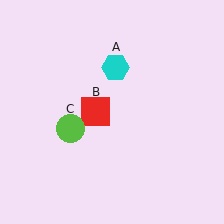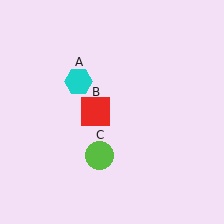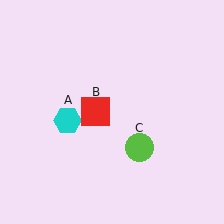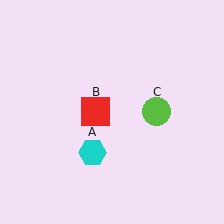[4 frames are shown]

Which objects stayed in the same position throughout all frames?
Red square (object B) remained stationary.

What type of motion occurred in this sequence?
The cyan hexagon (object A), lime circle (object C) rotated counterclockwise around the center of the scene.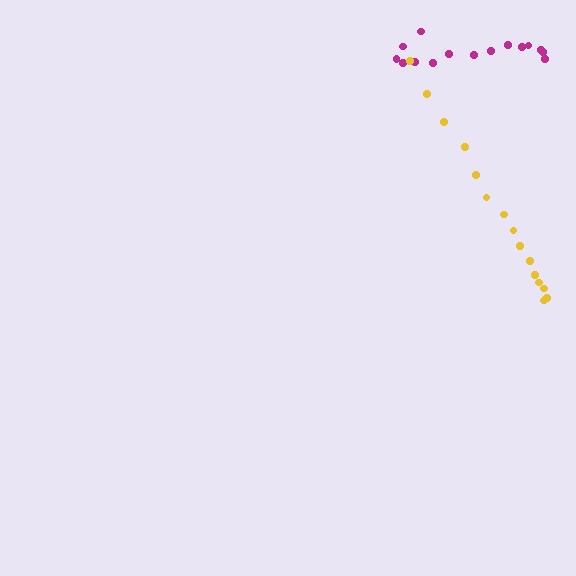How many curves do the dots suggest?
There are 2 distinct paths.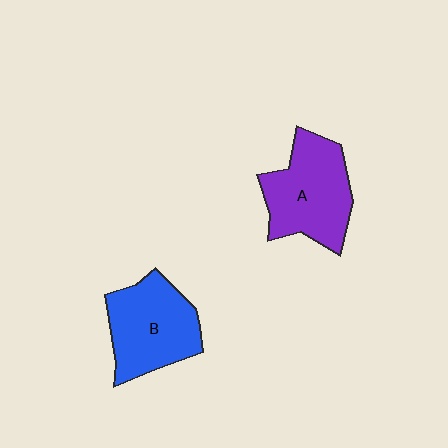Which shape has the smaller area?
Shape B (blue).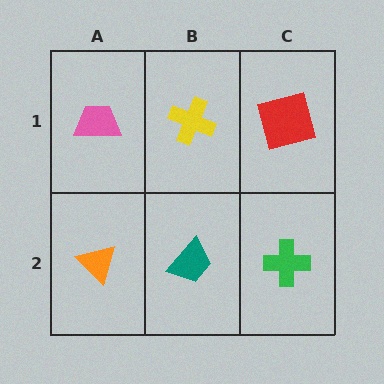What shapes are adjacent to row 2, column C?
A red square (row 1, column C), a teal trapezoid (row 2, column B).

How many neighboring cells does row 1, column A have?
2.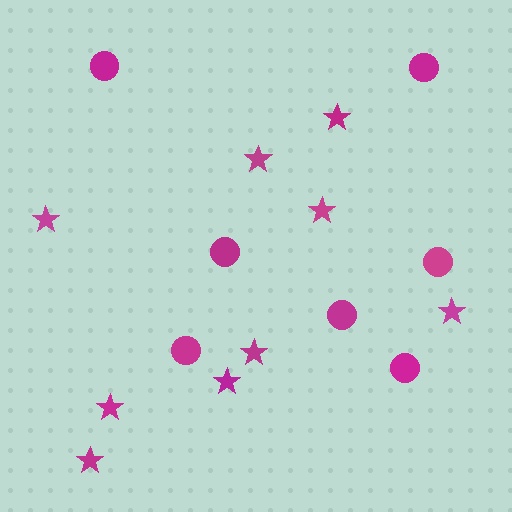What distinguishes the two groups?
There are 2 groups: one group of circles (7) and one group of stars (9).